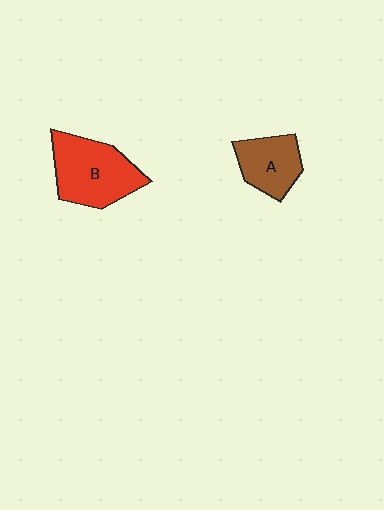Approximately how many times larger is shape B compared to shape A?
Approximately 1.6 times.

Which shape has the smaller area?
Shape A (brown).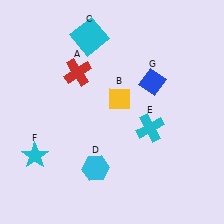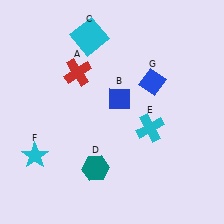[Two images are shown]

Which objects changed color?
B changed from yellow to blue. D changed from cyan to teal.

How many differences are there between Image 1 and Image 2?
There are 2 differences between the two images.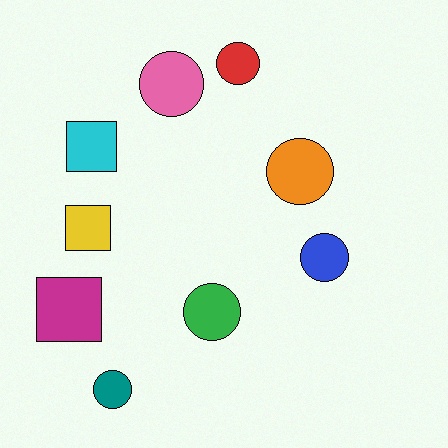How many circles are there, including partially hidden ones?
There are 6 circles.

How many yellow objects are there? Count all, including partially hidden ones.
There is 1 yellow object.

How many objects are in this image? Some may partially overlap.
There are 9 objects.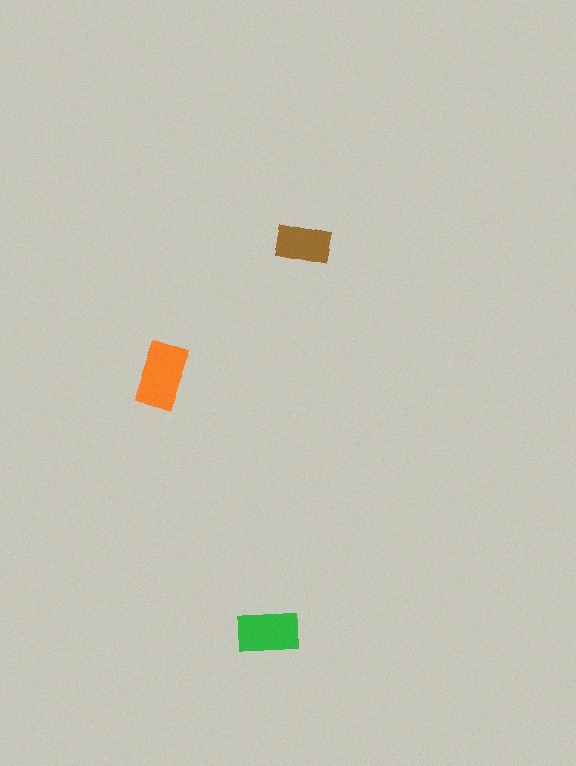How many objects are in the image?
There are 3 objects in the image.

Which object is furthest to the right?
The brown rectangle is rightmost.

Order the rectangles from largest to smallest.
the orange one, the green one, the brown one.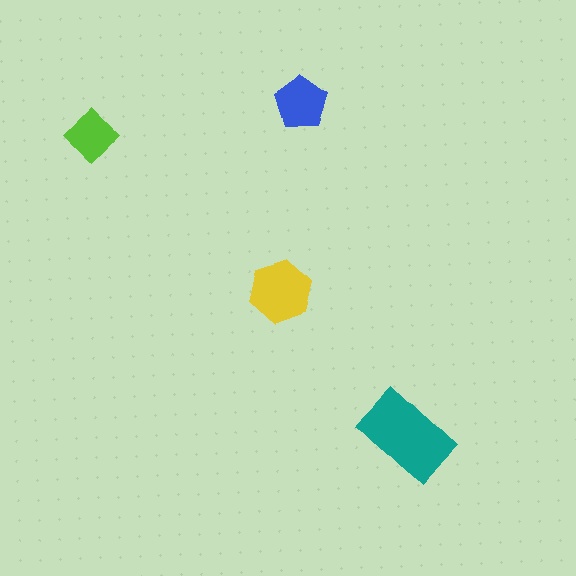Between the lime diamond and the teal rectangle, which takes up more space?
The teal rectangle.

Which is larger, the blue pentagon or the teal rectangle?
The teal rectangle.